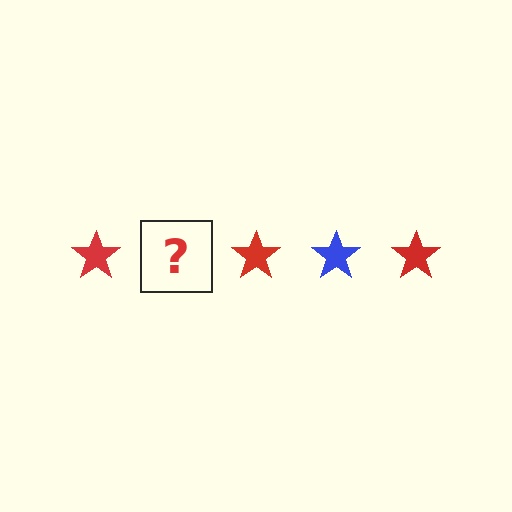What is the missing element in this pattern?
The missing element is a blue star.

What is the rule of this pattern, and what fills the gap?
The rule is that the pattern cycles through red, blue stars. The gap should be filled with a blue star.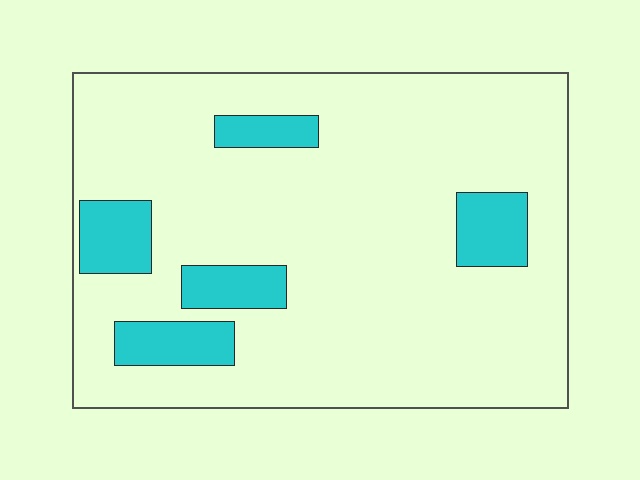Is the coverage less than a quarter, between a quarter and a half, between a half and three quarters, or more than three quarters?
Less than a quarter.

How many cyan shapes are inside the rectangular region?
5.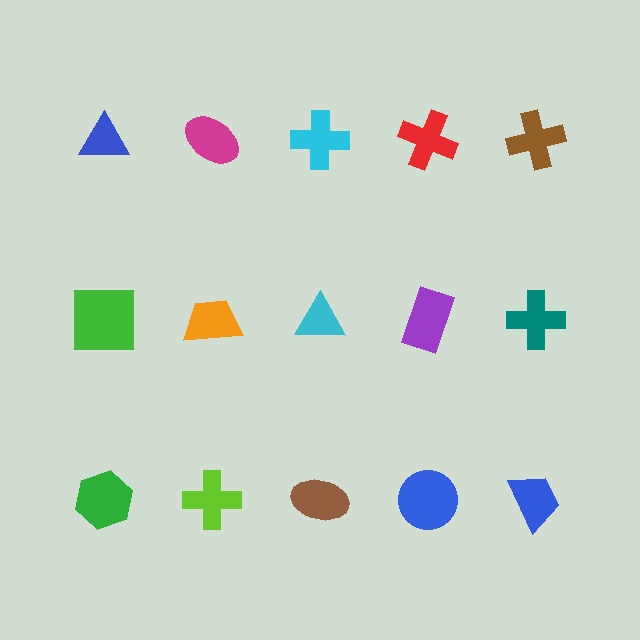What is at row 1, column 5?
A brown cross.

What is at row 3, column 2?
A lime cross.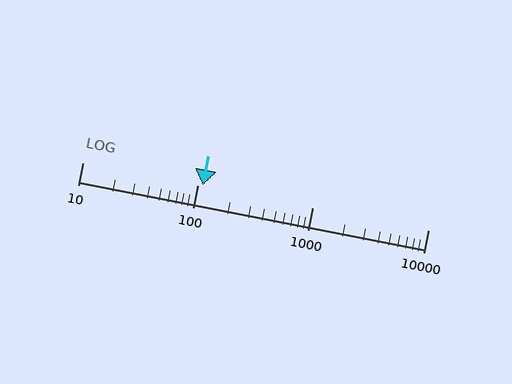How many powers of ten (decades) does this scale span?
The scale spans 3 decades, from 10 to 10000.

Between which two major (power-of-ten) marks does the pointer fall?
The pointer is between 100 and 1000.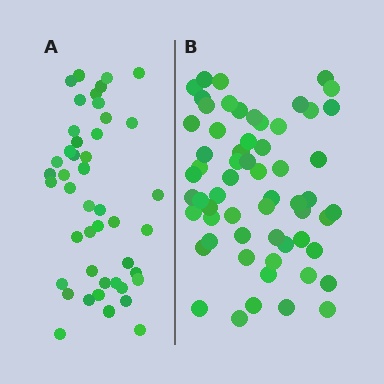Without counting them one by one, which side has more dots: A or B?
Region B (the right region) has more dots.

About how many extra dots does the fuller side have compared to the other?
Region B has approximately 15 more dots than region A.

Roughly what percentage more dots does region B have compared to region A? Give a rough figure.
About 35% more.